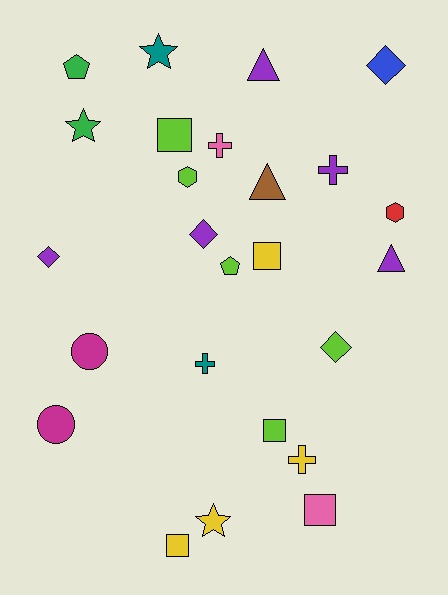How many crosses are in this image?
There are 4 crosses.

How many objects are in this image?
There are 25 objects.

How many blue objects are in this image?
There is 1 blue object.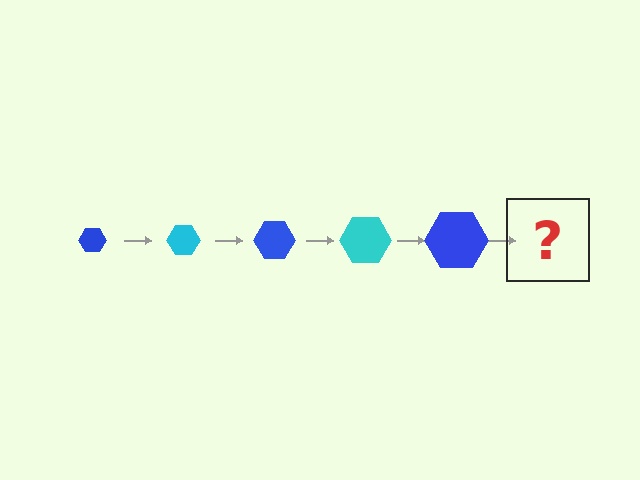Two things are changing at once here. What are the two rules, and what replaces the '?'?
The two rules are that the hexagon grows larger each step and the color cycles through blue and cyan. The '?' should be a cyan hexagon, larger than the previous one.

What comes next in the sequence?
The next element should be a cyan hexagon, larger than the previous one.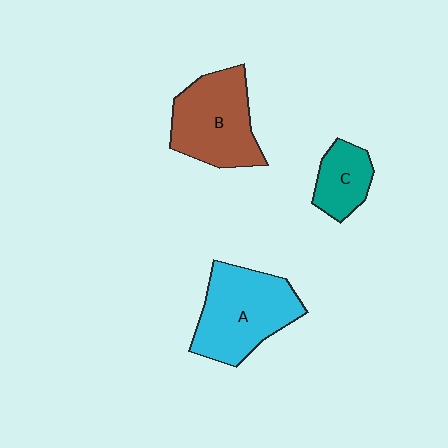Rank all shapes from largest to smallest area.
From largest to smallest: A (cyan), B (brown), C (teal).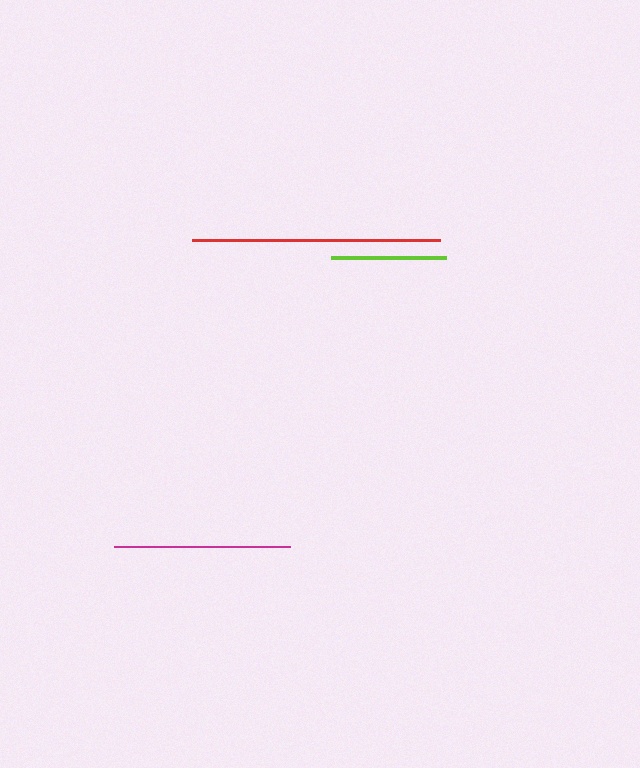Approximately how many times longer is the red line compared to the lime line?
The red line is approximately 2.2 times the length of the lime line.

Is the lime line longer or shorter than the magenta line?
The magenta line is longer than the lime line.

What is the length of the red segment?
The red segment is approximately 248 pixels long.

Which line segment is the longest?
The red line is the longest at approximately 248 pixels.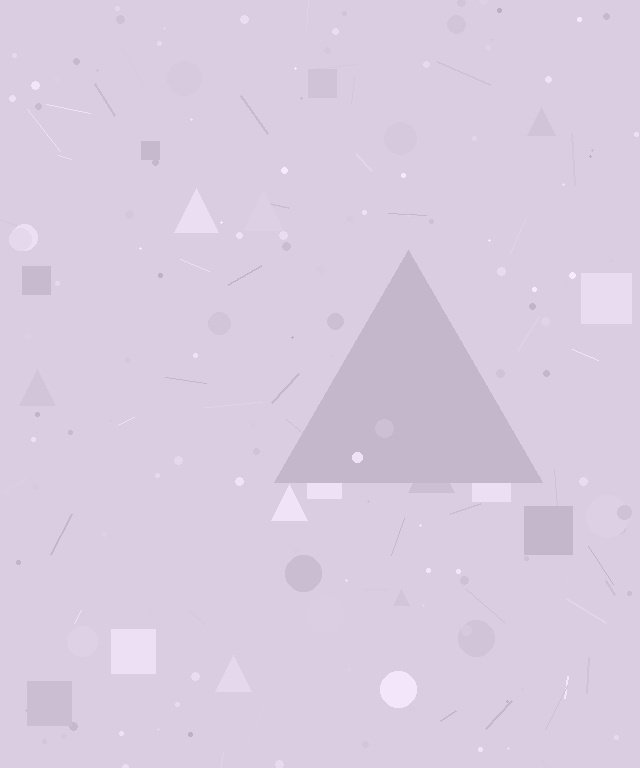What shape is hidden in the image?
A triangle is hidden in the image.